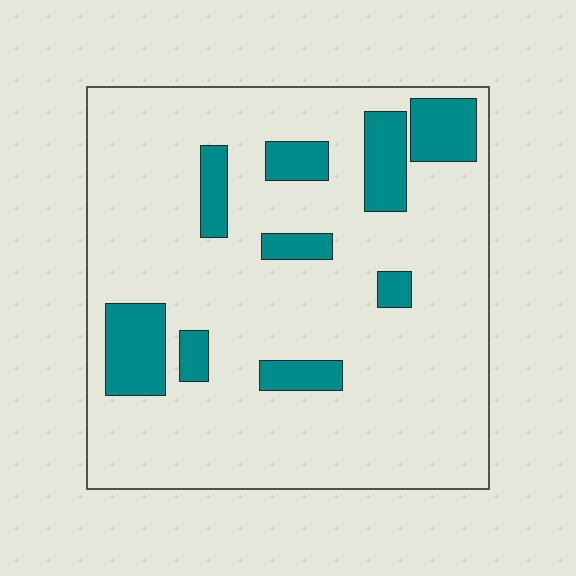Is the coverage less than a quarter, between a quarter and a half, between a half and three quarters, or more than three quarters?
Less than a quarter.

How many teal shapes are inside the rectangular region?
9.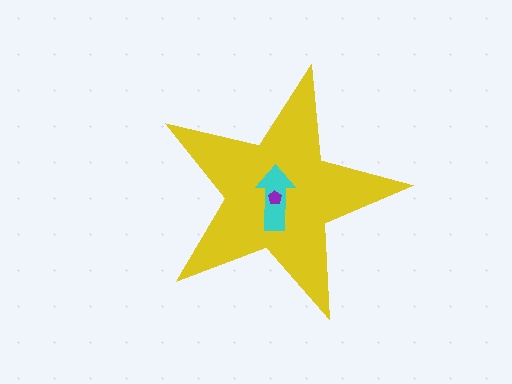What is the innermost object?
The purple pentagon.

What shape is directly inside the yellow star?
The cyan arrow.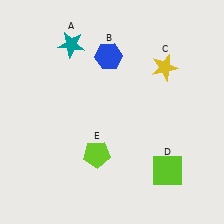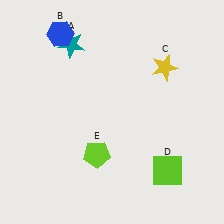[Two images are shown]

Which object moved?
The blue hexagon (B) moved left.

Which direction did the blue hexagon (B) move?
The blue hexagon (B) moved left.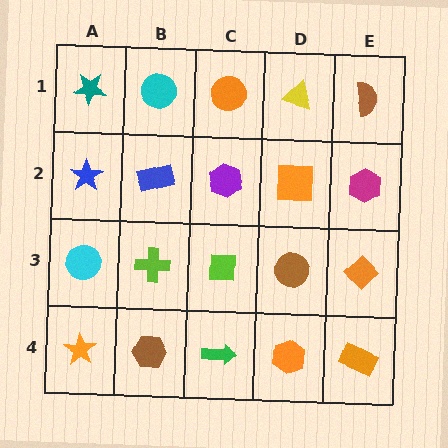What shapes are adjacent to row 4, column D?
A brown circle (row 3, column D), a green arrow (row 4, column C), an orange rectangle (row 4, column E).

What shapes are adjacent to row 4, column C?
A lime square (row 3, column C), a brown hexagon (row 4, column B), an orange hexagon (row 4, column D).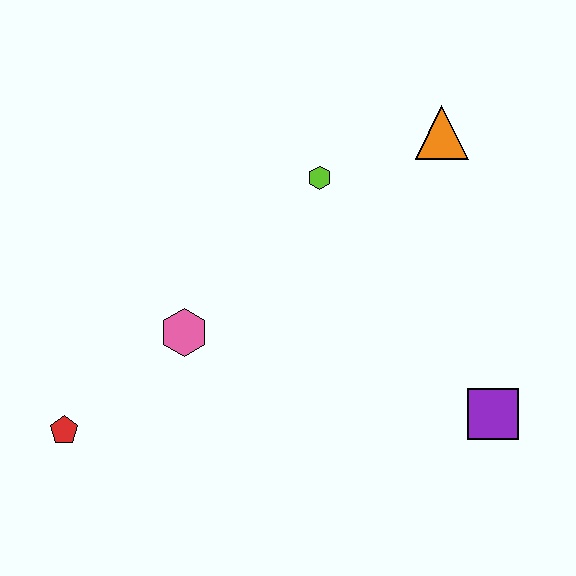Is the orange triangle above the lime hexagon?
Yes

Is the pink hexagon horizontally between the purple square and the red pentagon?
Yes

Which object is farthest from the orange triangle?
The red pentagon is farthest from the orange triangle.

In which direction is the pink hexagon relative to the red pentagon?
The pink hexagon is to the right of the red pentagon.